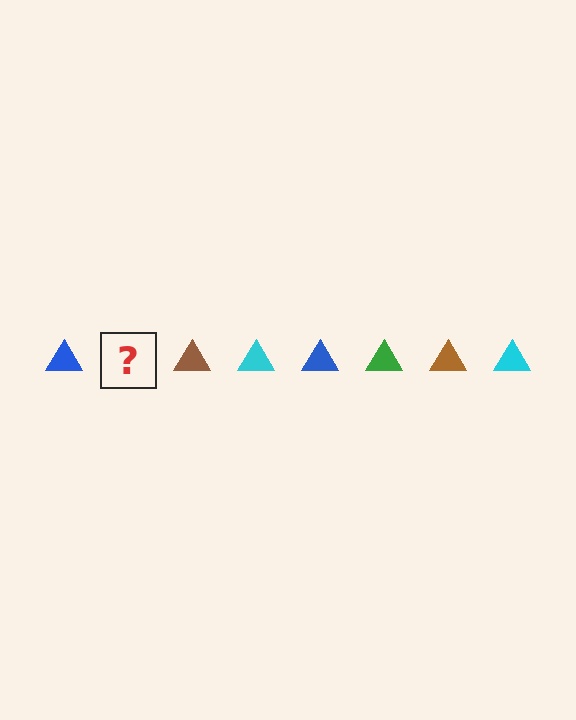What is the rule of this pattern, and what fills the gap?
The rule is that the pattern cycles through blue, green, brown, cyan triangles. The gap should be filled with a green triangle.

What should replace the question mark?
The question mark should be replaced with a green triangle.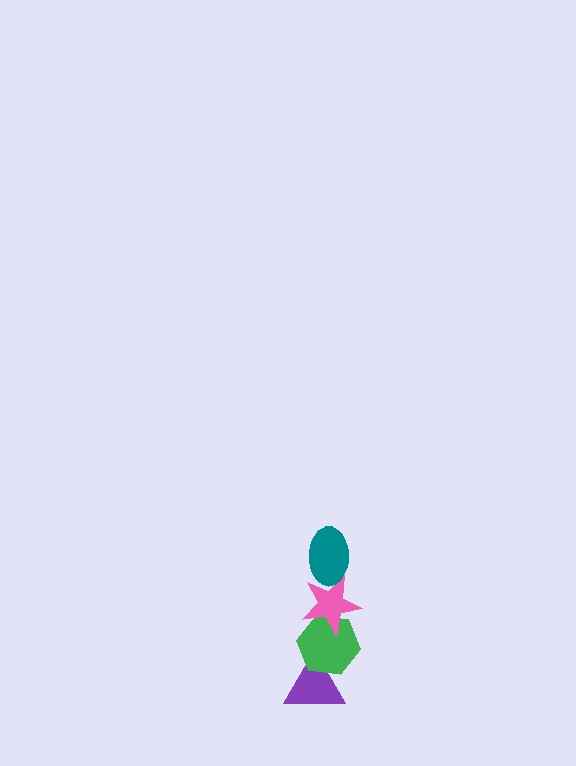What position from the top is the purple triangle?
The purple triangle is 4th from the top.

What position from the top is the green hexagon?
The green hexagon is 3rd from the top.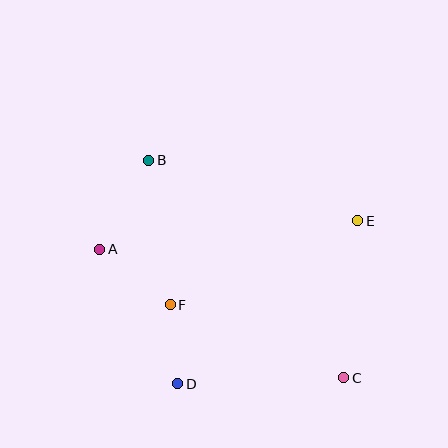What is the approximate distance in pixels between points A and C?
The distance between A and C is approximately 275 pixels.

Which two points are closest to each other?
Points D and F are closest to each other.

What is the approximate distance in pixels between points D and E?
The distance between D and E is approximately 243 pixels.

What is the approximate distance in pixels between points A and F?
The distance between A and F is approximately 90 pixels.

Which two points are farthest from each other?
Points B and C are farthest from each other.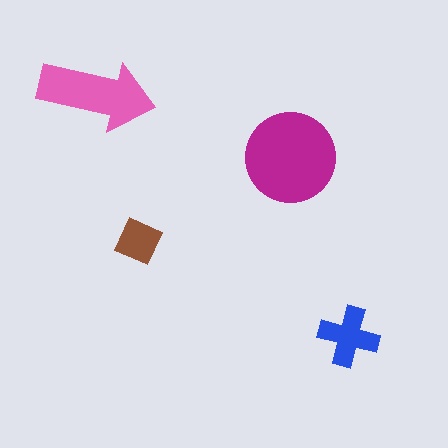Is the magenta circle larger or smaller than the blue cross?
Larger.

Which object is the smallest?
The brown square.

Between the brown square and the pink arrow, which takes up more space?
The pink arrow.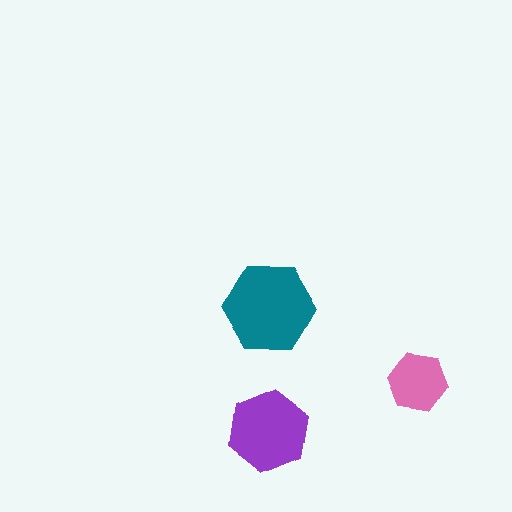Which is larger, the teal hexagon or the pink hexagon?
The teal one.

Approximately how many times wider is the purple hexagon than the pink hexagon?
About 1.5 times wider.